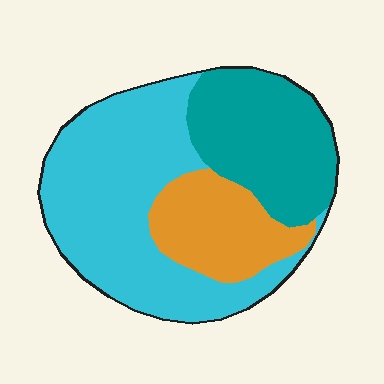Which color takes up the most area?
Cyan, at roughly 50%.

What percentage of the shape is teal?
Teal covers about 30% of the shape.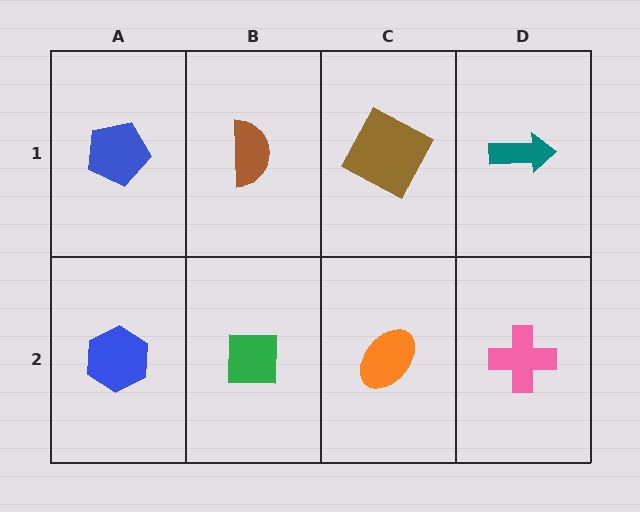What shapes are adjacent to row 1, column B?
A green square (row 2, column B), a blue pentagon (row 1, column A), a brown square (row 1, column C).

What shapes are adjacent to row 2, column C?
A brown square (row 1, column C), a green square (row 2, column B), a pink cross (row 2, column D).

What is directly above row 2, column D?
A teal arrow.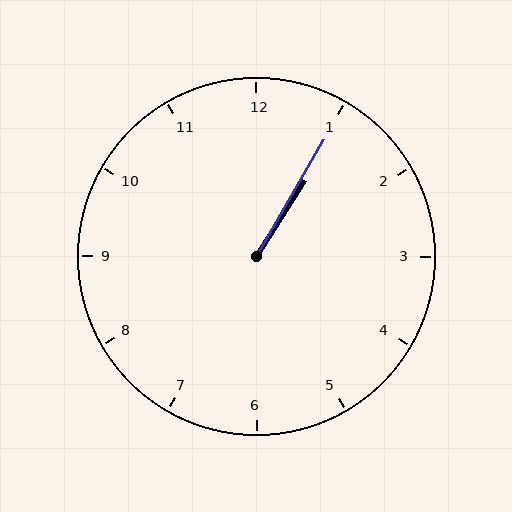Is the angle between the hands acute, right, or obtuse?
It is acute.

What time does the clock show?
1:05.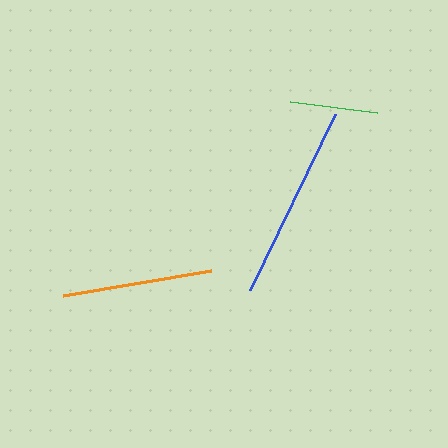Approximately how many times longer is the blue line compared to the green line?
The blue line is approximately 2.2 times the length of the green line.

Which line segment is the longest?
The blue line is the longest at approximately 196 pixels.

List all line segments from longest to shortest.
From longest to shortest: blue, orange, green.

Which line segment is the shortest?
The green line is the shortest at approximately 87 pixels.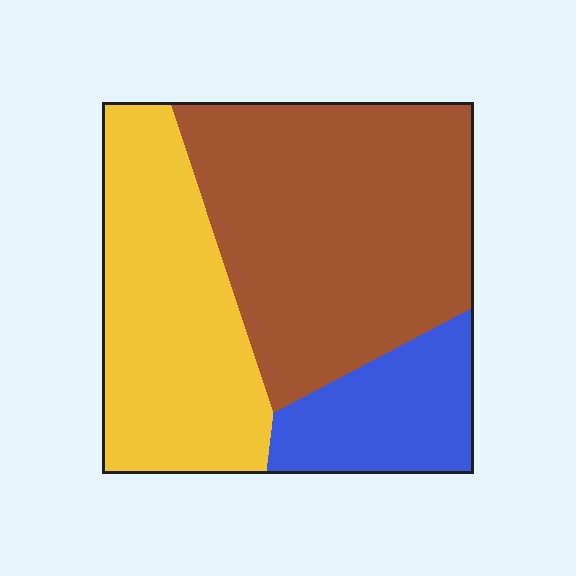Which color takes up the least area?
Blue, at roughly 15%.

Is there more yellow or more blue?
Yellow.